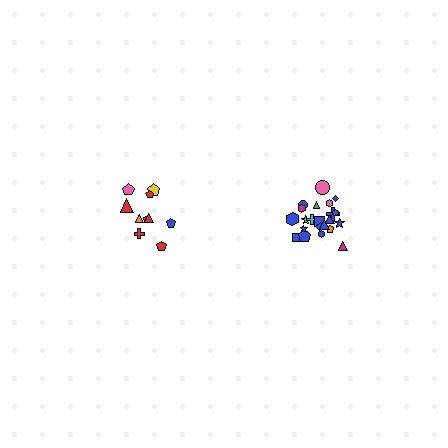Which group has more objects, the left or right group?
The right group.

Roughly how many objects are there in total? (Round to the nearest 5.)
Roughly 30 objects in total.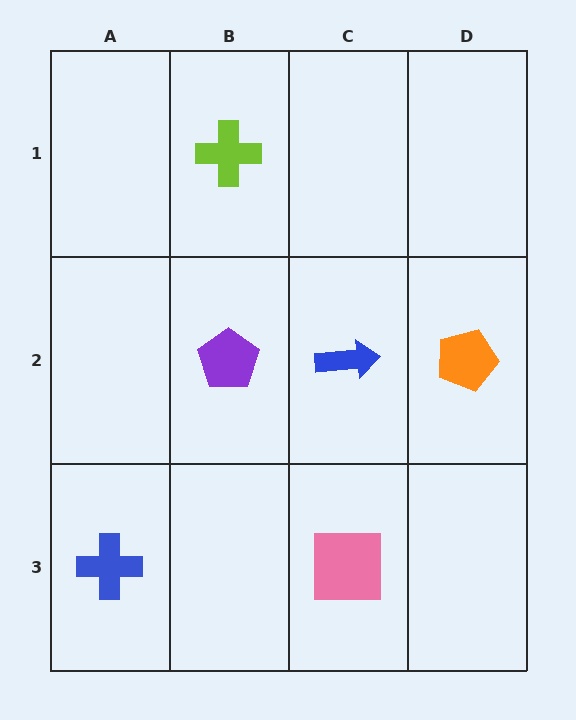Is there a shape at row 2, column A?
No, that cell is empty.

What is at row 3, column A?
A blue cross.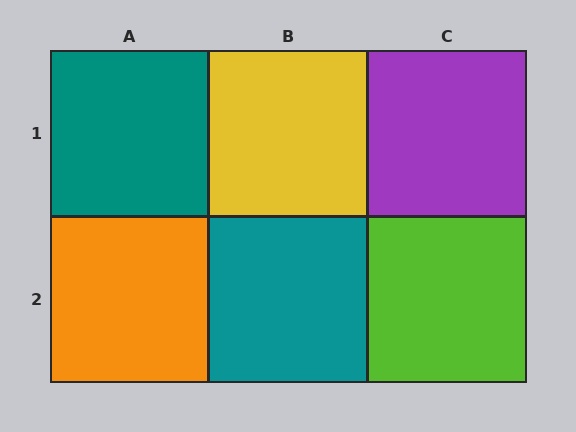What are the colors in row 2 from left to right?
Orange, teal, lime.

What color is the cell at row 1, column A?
Teal.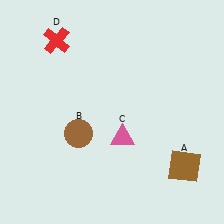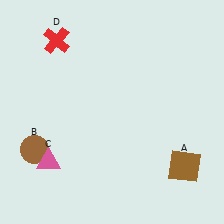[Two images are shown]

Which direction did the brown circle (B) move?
The brown circle (B) moved left.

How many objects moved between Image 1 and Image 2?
2 objects moved between the two images.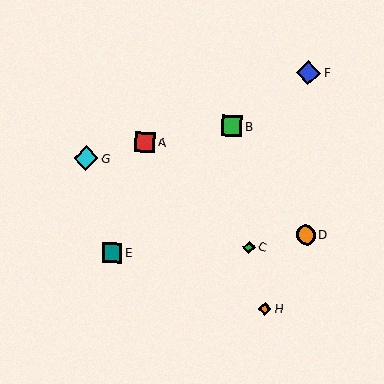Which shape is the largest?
The cyan diamond (labeled G) is the largest.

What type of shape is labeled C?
Shape C is a green diamond.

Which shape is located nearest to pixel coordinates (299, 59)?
The blue diamond (labeled F) at (308, 73) is nearest to that location.